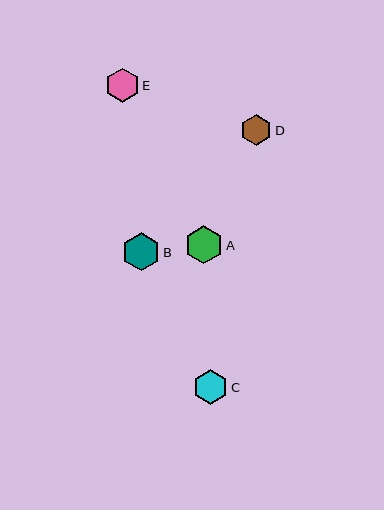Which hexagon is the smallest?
Hexagon D is the smallest with a size of approximately 31 pixels.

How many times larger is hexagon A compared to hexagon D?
Hexagon A is approximately 1.2 times the size of hexagon D.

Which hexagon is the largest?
Hexagon B is the largest with a size of approximately 39 pixels.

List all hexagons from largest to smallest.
From largest to smallest: B, A, C, E, D.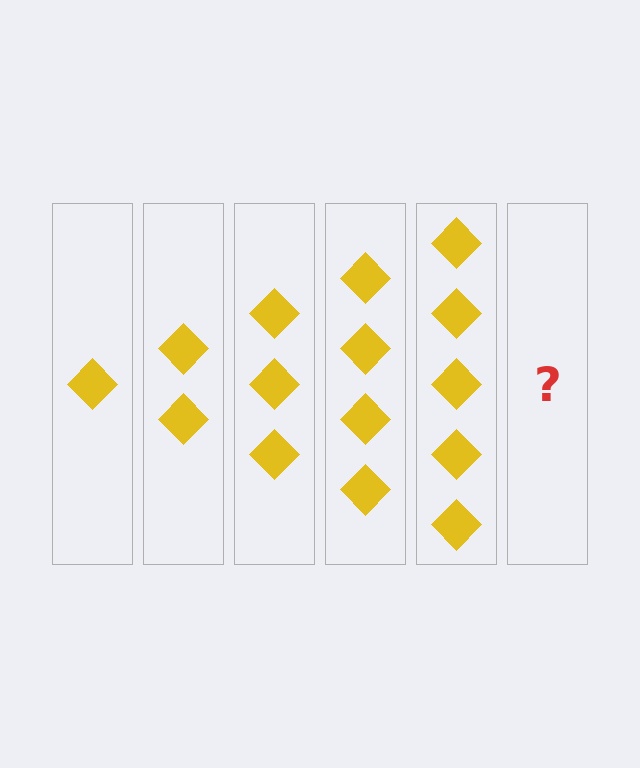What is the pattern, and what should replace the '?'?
The pattern is that each step adds one more diamond. The '?' should be 6 diamonds.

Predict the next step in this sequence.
The next step is 6 diamonds.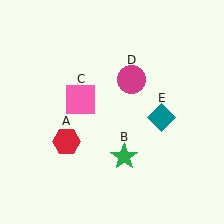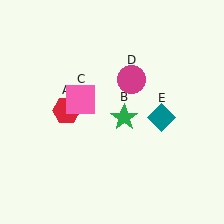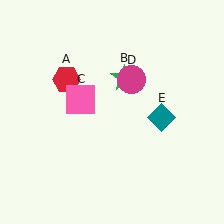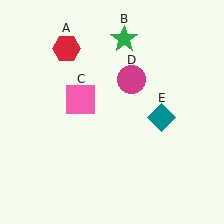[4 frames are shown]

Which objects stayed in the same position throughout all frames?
Pink square (object C) and magenta circle (object D) and teal diamond (object E) remained stationary.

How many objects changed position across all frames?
2 objects changed position: red hexagon (object A), green star (object B).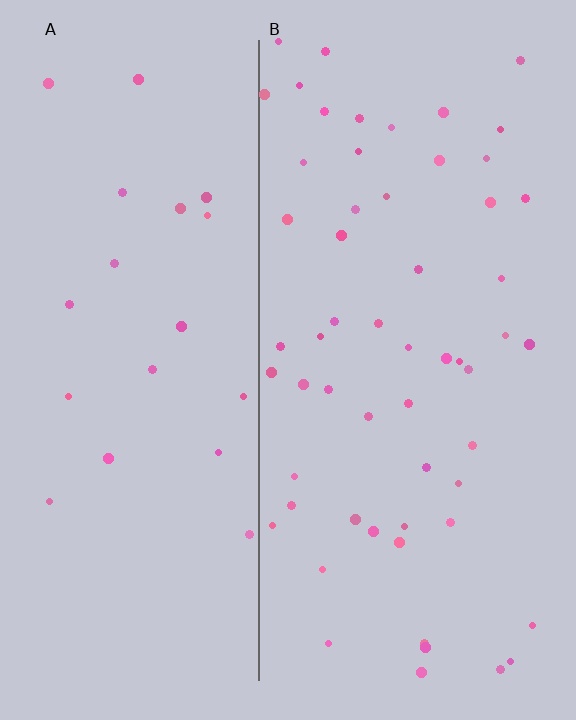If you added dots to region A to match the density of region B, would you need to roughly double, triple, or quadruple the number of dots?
Approximately triple.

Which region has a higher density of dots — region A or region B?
B (the right).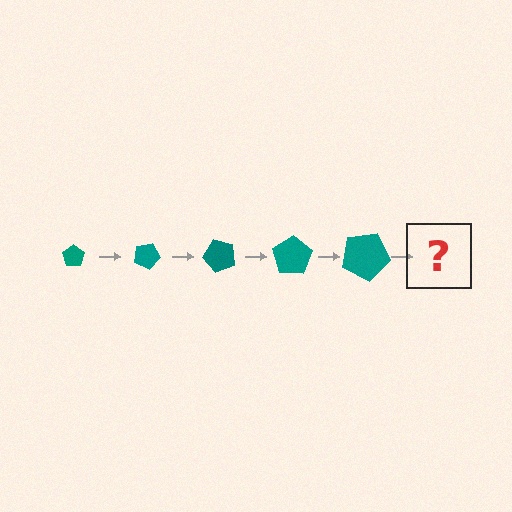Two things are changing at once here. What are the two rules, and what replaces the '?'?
The two rules are that the pentagon grows larger each step and it rotates 25 degrees each step. The '?' should be a pentagon, larger than the previous one and rotated 125 degrees from the start.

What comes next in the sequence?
The next element should be a pentagon, larger than the previous one and rotated 125 degrees from the start.